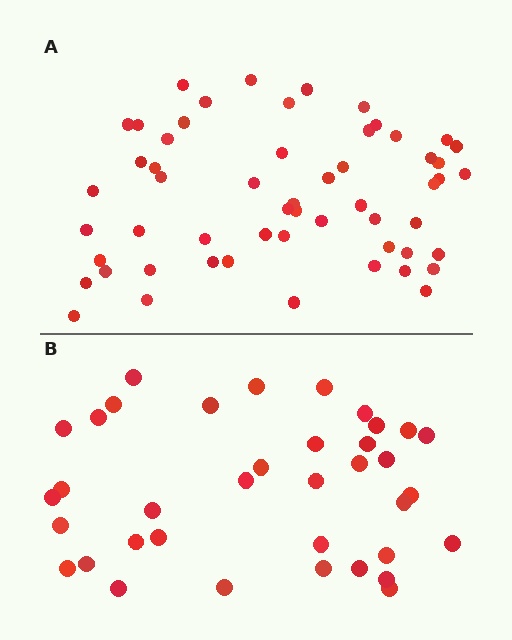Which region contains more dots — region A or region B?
Region A (the top region) has more dots.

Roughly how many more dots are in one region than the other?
Region A has approximately 20 more dots than region B.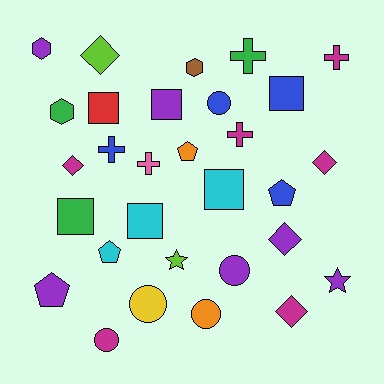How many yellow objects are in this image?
There is 1 yellow object.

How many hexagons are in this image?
There are 3 hexagons.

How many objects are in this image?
There are 30 objects.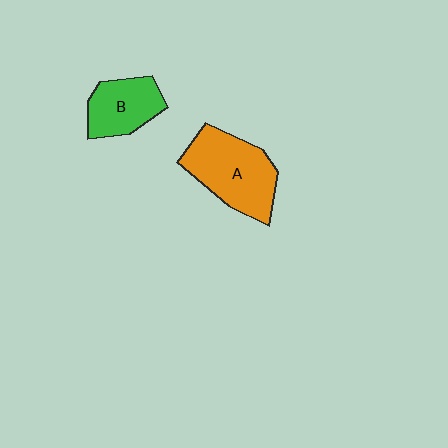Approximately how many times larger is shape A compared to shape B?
Approximately 1.5 times.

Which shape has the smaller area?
Shape B (green).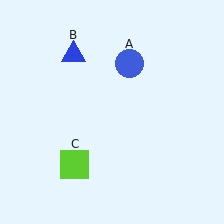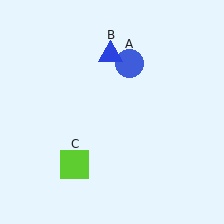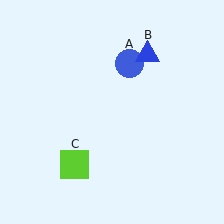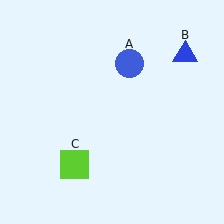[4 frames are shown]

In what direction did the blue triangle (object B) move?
The blue triangle (object B) moved right.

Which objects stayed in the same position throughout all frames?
Blue circle (object A) and lime square (object C) remained stationary.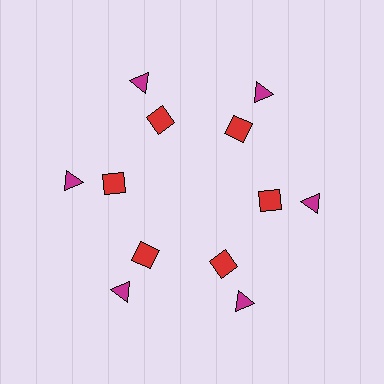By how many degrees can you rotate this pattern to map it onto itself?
The pattern maps onto itself every 60 degrees of rotation.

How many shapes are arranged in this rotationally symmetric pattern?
There are 12 shapes, arranged in 6 groups of 2.